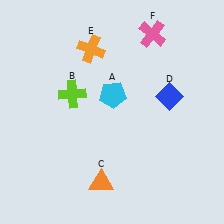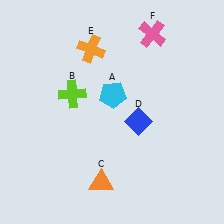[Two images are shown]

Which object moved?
The blue diamond (D) moved left.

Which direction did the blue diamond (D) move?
The blue diamond (D) moved left.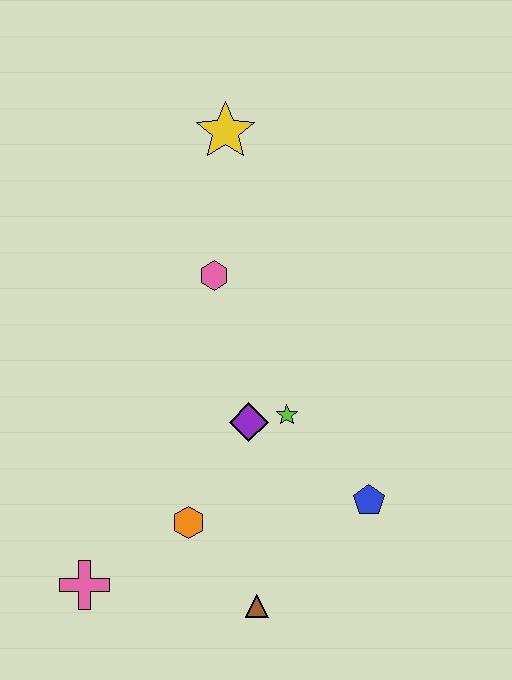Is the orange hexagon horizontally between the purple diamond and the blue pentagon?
No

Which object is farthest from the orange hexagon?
The yellow star is farthest from the orange hexagon.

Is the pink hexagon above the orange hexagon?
Yes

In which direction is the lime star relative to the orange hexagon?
The lime star is above the orange hexagon.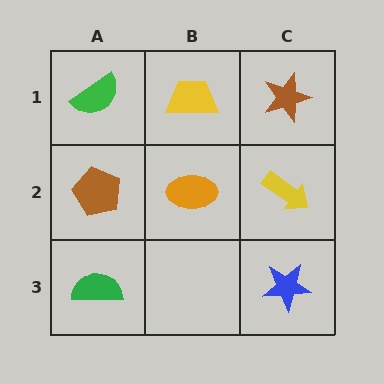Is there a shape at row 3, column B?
No, that cell is empty.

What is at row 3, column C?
A blue star.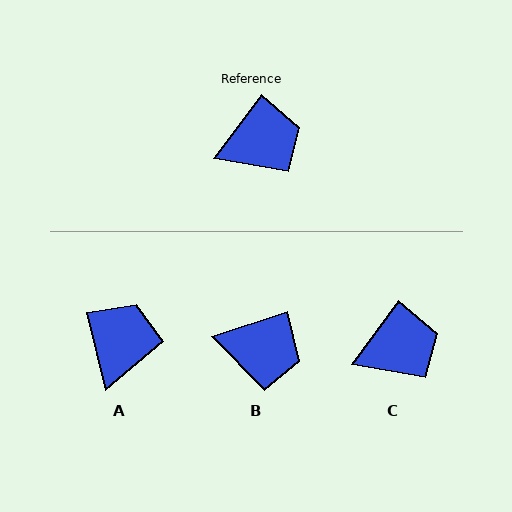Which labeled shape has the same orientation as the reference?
C.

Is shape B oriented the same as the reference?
No, it is off by about 35 degrees.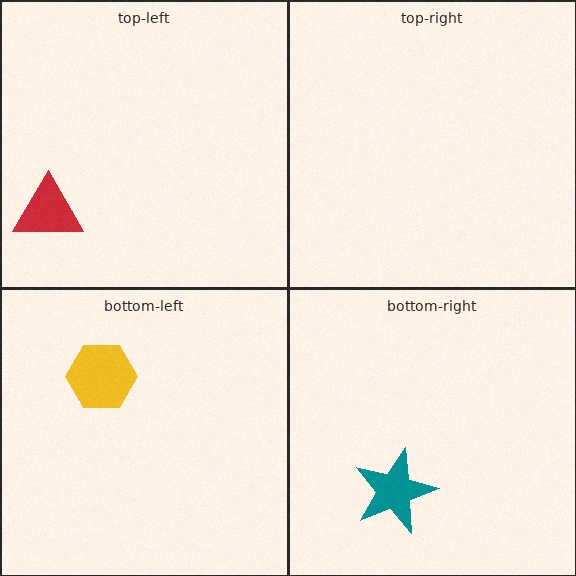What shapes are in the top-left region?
The red triangle.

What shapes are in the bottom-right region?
The teal star.